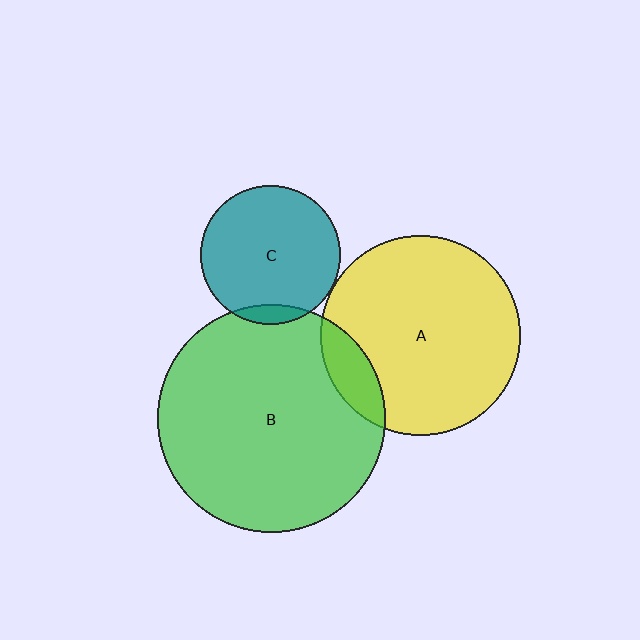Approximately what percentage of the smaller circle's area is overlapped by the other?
Approximately 10%.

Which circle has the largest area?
Circle B (green).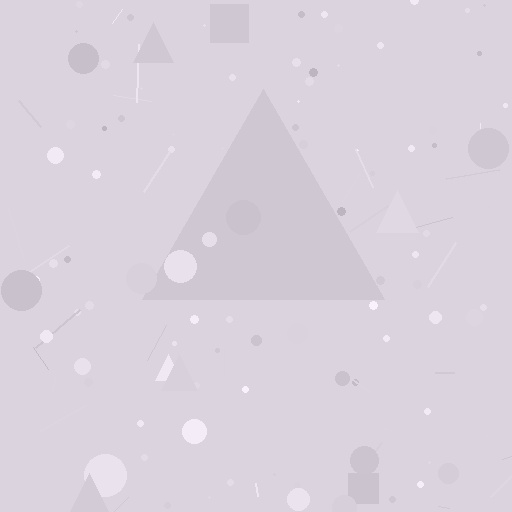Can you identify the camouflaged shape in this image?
The camouflaged shape is a triangle.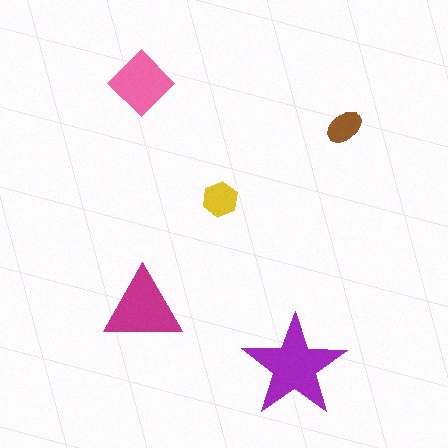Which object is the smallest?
The brown ellipse.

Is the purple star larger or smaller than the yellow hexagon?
Larger.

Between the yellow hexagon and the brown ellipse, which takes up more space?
The yellow hexagon.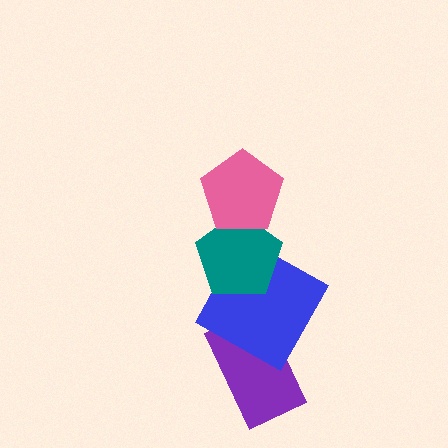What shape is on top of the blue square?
The teal pentagon is on top of the blue square.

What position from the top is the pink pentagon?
The pink pentagon is 1st from the top.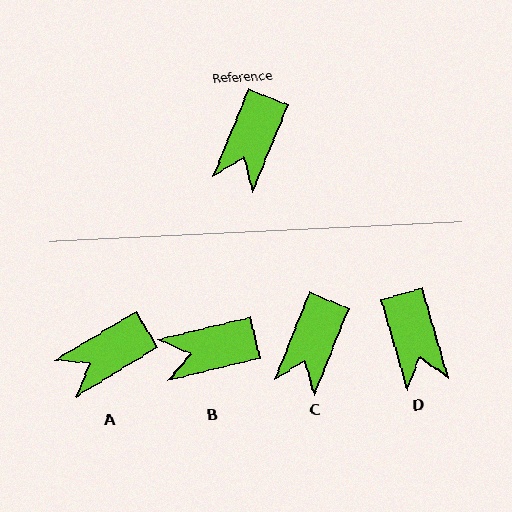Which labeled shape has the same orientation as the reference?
C.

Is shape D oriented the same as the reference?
No, it is off by about 38 degrees.